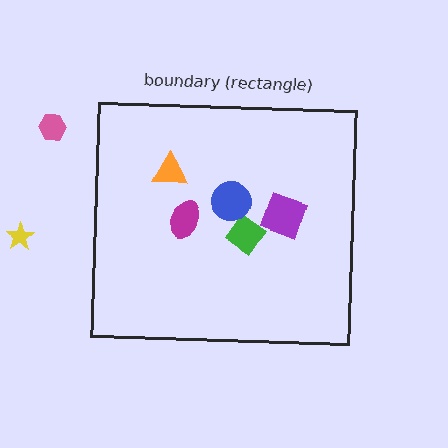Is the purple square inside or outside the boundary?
Inside.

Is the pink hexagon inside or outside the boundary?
Outside.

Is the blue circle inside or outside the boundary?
Inside.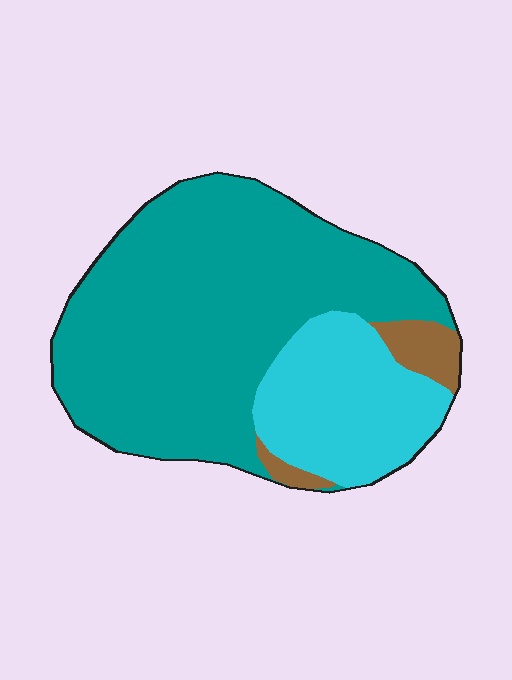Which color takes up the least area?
Brown, at roughly 5%.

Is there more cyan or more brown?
Cyan.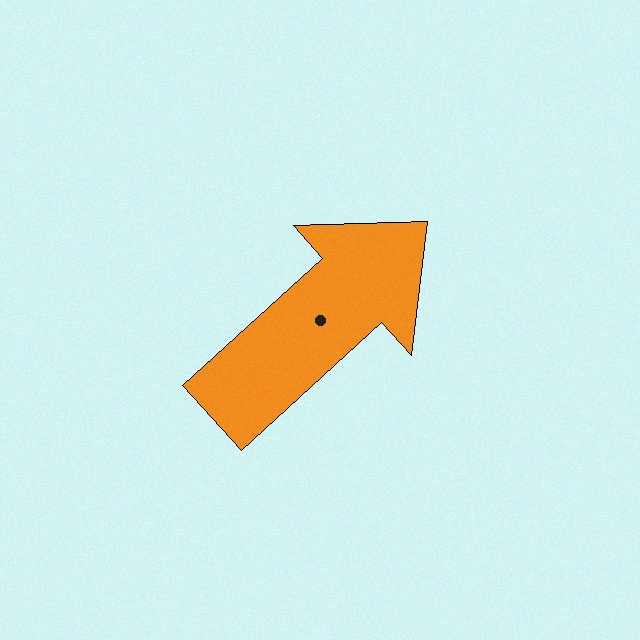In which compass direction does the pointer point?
Northeast.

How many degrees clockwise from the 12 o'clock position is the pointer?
Approximately 48 degrees.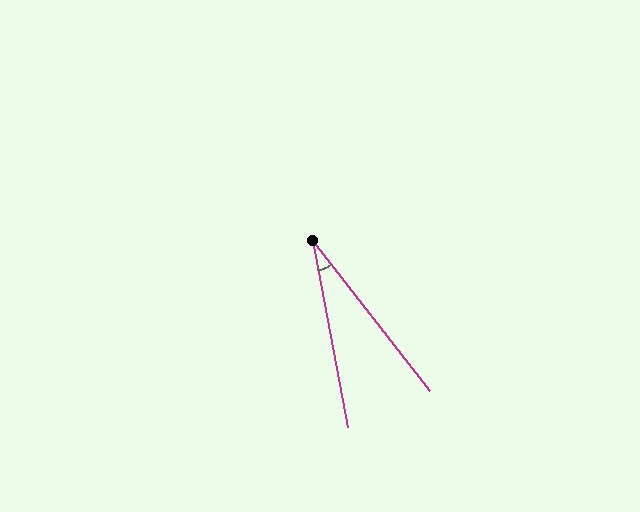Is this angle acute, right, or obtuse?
It is acute.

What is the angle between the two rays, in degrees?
Approximately 27 degrees.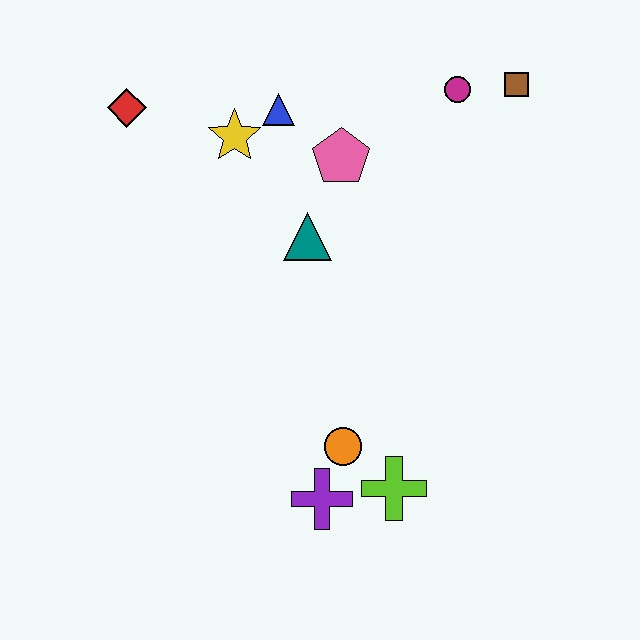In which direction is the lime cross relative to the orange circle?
The lime cross is to the right of the orange circle.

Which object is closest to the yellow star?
The blue triangle is closest to the yellow star.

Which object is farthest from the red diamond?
The lime cross is farthest from the red diamond.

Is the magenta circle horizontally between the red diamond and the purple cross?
No